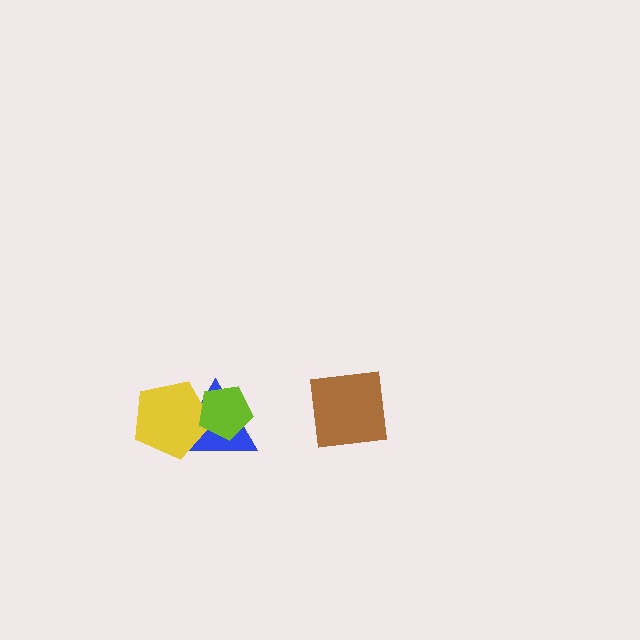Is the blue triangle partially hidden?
Yes, it is partially covered by another shape.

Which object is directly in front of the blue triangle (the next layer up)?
The yellow pentagon is directly in front of the blue triangle.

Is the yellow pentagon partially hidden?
Yes, it is partially covered by another shape.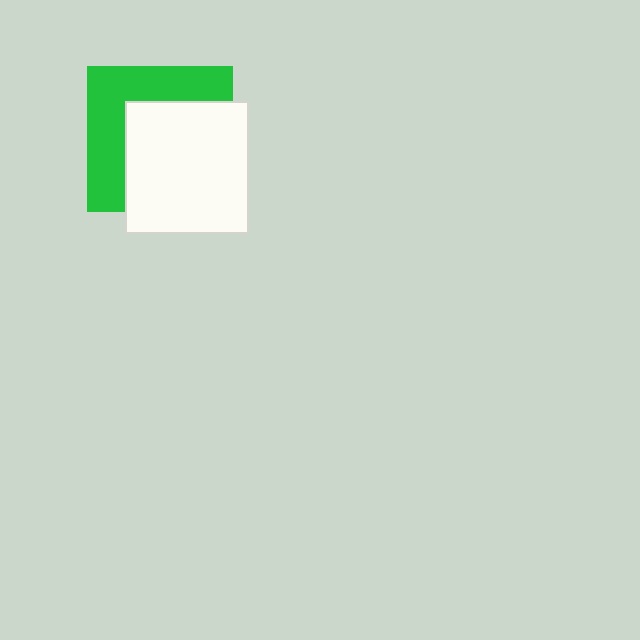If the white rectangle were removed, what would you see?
You would see the complete green square.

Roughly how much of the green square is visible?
A small part of it is visible (roughly 44%).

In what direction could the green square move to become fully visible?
The green square could move toward the upper-left. That would shift it out from behind the white rectangle entirely.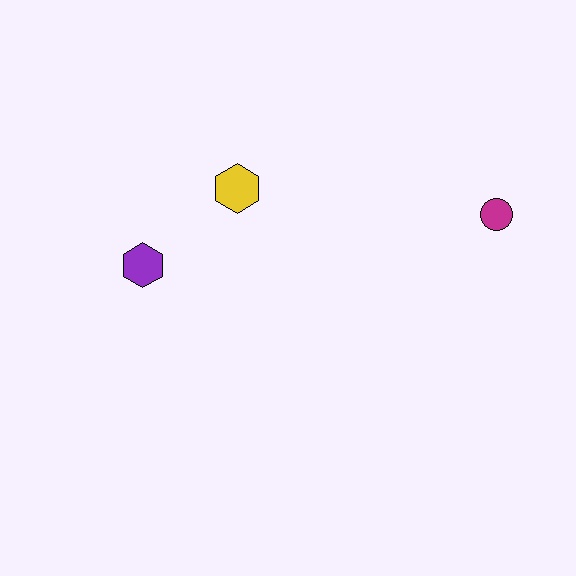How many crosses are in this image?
There are no crosses.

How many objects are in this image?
There are 3 objects.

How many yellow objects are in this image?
There is 1 yellow object.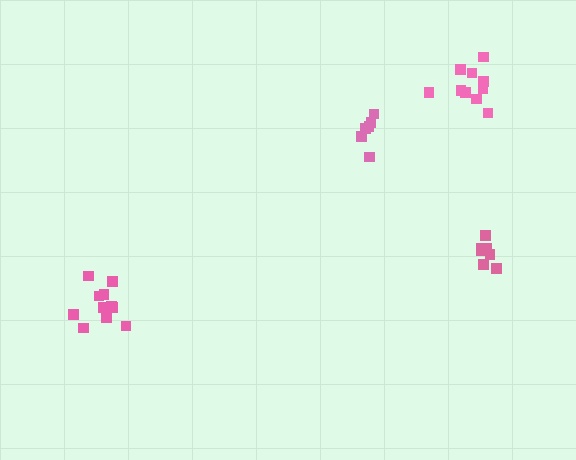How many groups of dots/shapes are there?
There are 4 groups.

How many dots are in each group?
Group 1: 11 dots, Group 2: 6 dots, Group 3: 10 dots, Group 4: 7 dots (34 total).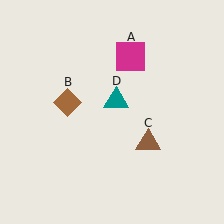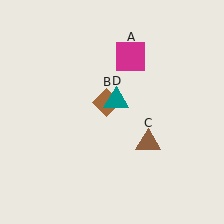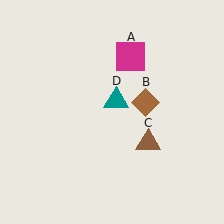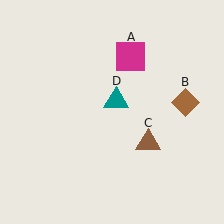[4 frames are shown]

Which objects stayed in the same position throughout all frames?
Magenta square (object A) and brown triangle (object C) and teal triangle (object D) remained stationary.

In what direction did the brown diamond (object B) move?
The brown diamond (object B) moved right.